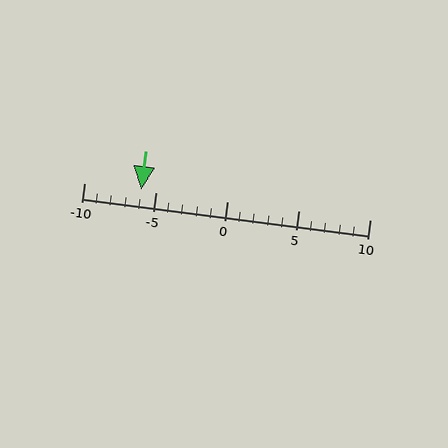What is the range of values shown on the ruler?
The ruler shows values from -10 to 10.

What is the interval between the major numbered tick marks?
The major tick marks are spaced 5 units apart.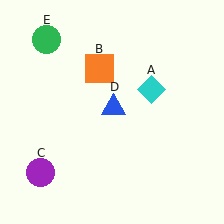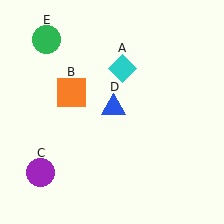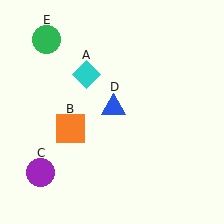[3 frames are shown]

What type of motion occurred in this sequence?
The cyan diamond (object A), orange square (object B) rotated counterclockwise around the center of the scene.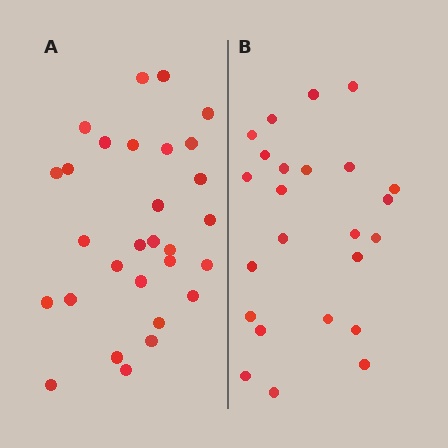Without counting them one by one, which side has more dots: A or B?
Region A (the left region) has more dots.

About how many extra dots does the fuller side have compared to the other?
Region A has about 5 more dots than region B.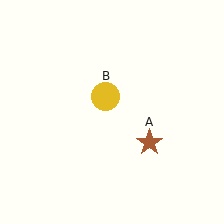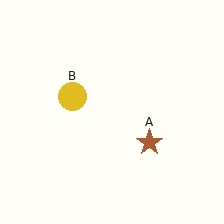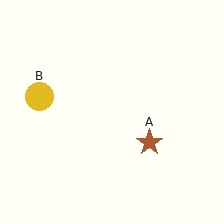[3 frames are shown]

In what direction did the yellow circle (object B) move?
The yellow circle (object B) moved left.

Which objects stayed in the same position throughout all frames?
Brown star (object A) remained stationary.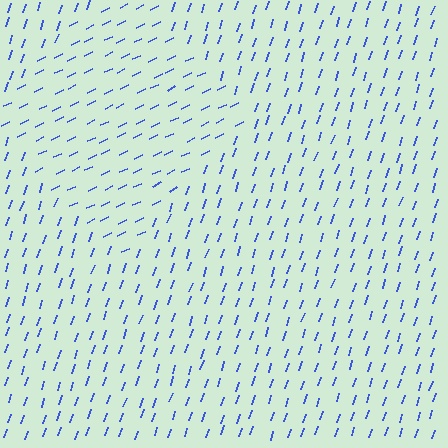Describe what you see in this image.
The image is filled with small blue line segments. A diamond region in the image has lines oriented differently from the surrounding lines, creating a visible texture boundary.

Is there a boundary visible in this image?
Yes, there is a texture boundary formed by a change in line orientation.